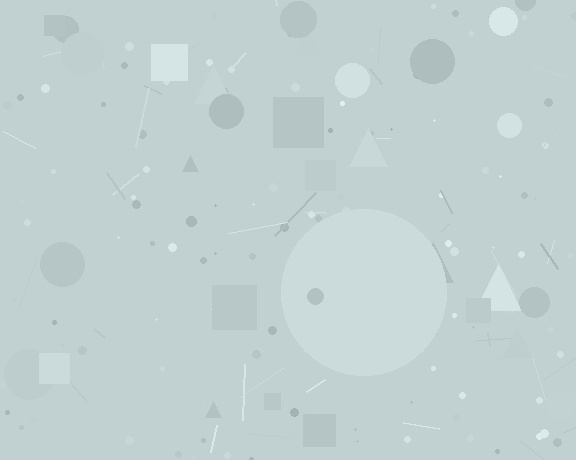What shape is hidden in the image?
A circle is hidden in the image.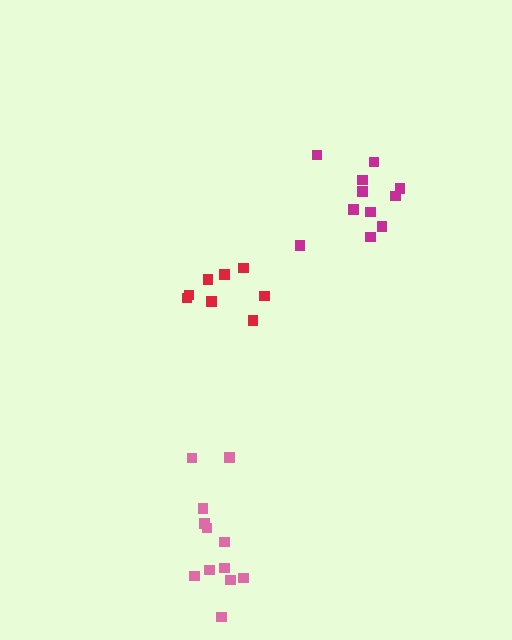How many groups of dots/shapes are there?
There are 3 groups.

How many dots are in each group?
Group 1: 12 dots, Group 2: 11 dots, Group 3: 8 dots (31 total).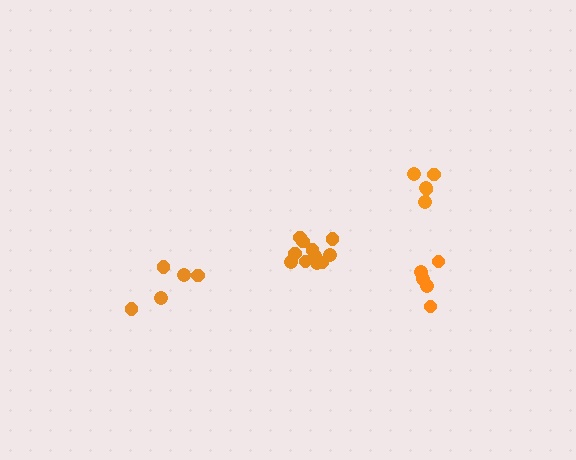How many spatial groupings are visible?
There are 4 spatial groupings.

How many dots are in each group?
Group 1: 11 dots, Group 2: 5 dots, Group 3: 5 dots, Group 4: 5 dots (26 total).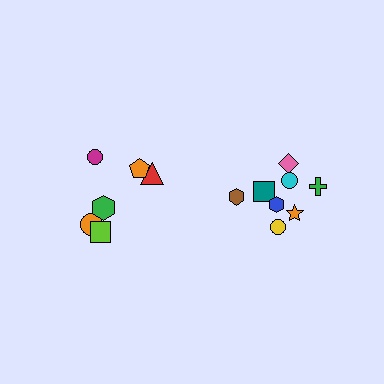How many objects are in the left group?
There are 6 objects.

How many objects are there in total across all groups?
There are 14 objects.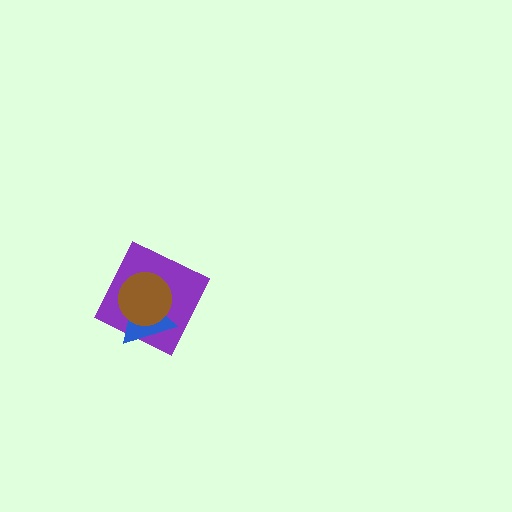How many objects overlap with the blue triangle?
2 objects overlap with the blue triangle.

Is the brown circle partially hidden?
No, no other shape covers it.